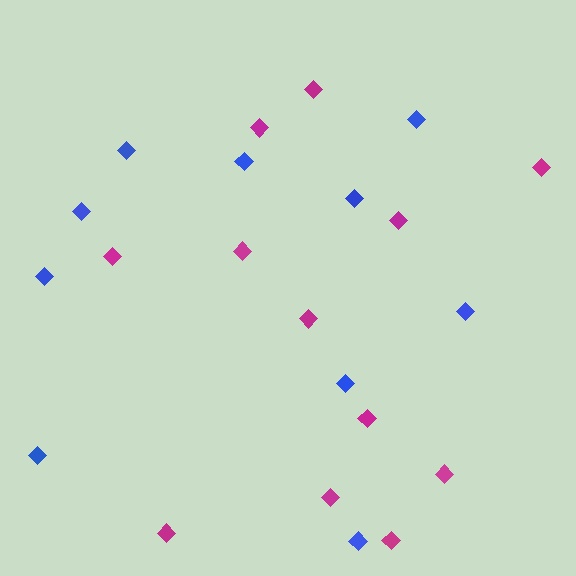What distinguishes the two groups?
There are 2 groups: one group of magenta diamonds (12) and one group of blue diamonds (10).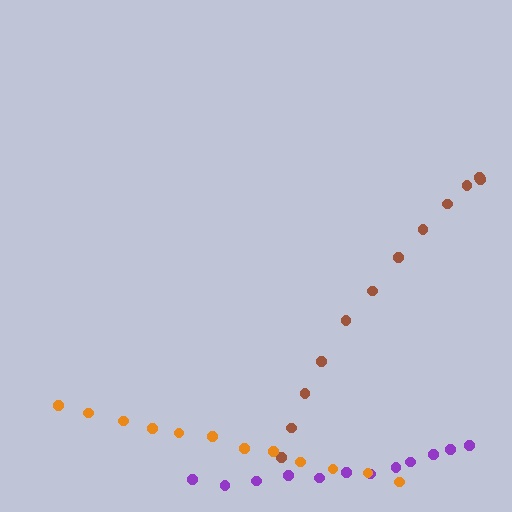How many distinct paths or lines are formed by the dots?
There are 3 distinct paths.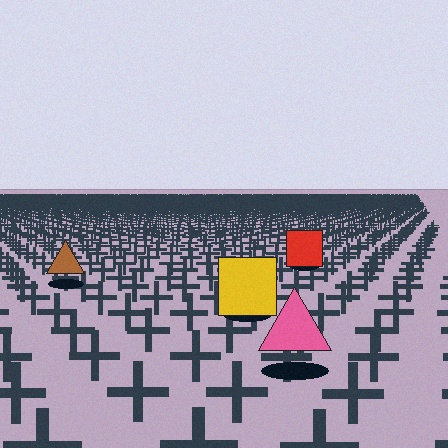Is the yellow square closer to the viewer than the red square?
Yes. The yellow square is closer — you can tell from the texture gradient: the ground texture is coarser near it.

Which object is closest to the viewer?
The pink triangle is closest. The texture marks near it are larger and more spread out.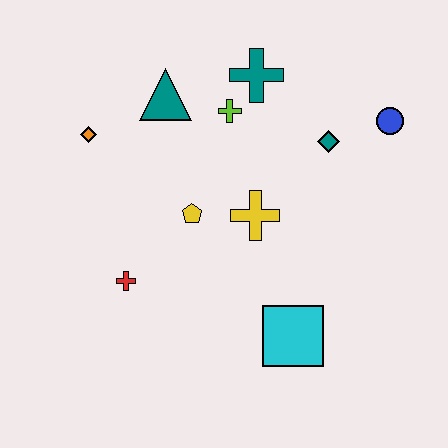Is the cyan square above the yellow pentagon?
No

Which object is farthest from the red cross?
The blue circle is farthest from the red cross.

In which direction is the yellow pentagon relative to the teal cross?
The yellow pentagon is below the teal cross.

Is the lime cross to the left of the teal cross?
Yes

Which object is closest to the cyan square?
The yellow cross is closest to the cyan square.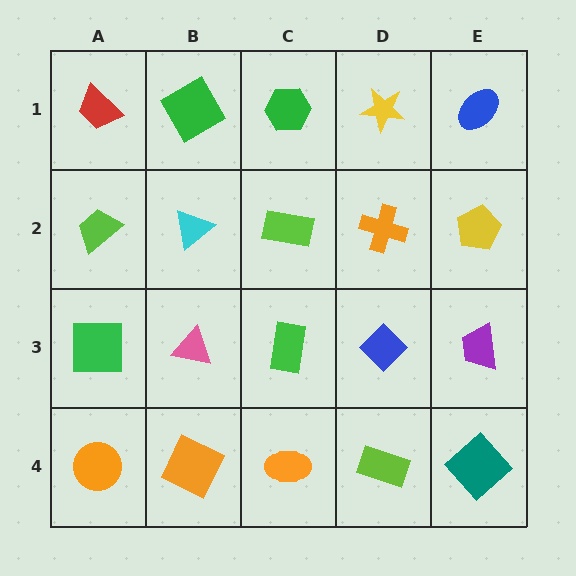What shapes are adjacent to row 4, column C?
A green rectangle (row 3, column C), an orange square (row 4, column B), a lime rectangle (row 4, column D).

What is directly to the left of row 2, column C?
A cyan triangle.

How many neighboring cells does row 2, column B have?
4.